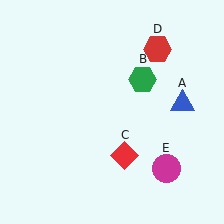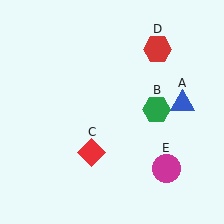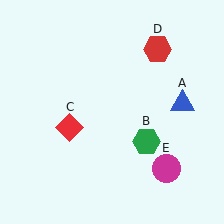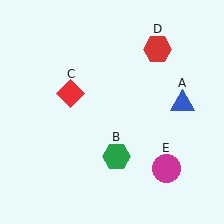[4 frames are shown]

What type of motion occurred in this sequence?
The green hexagon (object B), red diamond (object C) rotated clockwise around the center of the scene.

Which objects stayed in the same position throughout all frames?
Blue triangle (object A) and red hexagon (object D) and magenta circle (object E) remained stationary.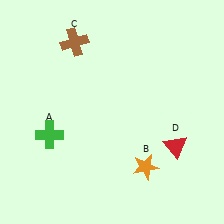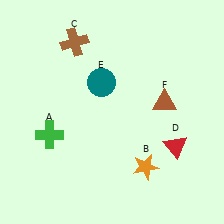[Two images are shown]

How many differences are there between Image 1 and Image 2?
There are 2 differences between the two images.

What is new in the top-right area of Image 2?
A brown triangle (F) was added in the top-right area of Image 2.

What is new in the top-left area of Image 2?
A teal circle (E) was added in the top-left area of Image 2.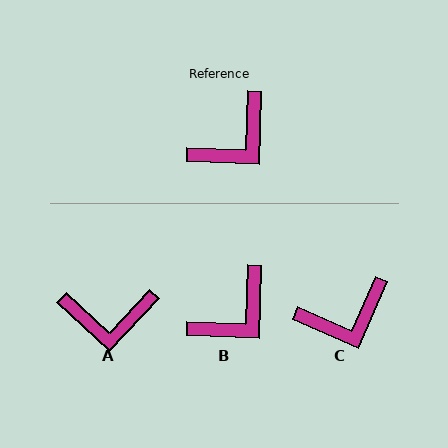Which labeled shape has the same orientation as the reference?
B.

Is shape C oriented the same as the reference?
No, it is off by about 22 degrees.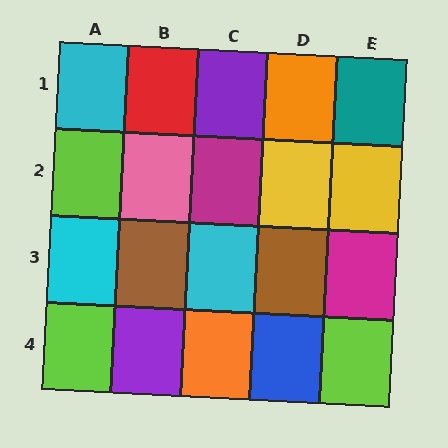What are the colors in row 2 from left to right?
Lime, pink, magenta, yellow, yellow.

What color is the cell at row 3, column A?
Cyan.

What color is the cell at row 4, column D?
Blue.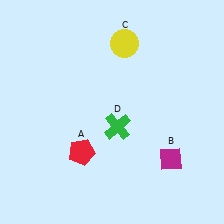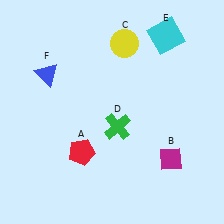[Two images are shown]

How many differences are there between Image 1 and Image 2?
There are 2 differences between the two images.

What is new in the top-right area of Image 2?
A cyan square (E) was added in the top-right area of Image 2.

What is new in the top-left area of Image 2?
A blue triangle (F) was added in the top-left area of Image 2.